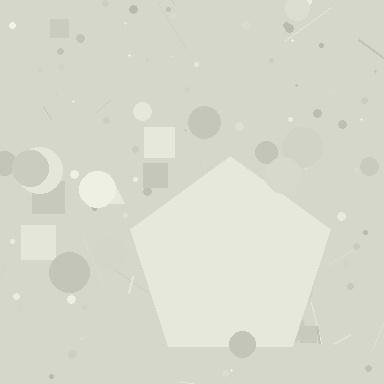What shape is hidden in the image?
A pentagon is hidden in the image.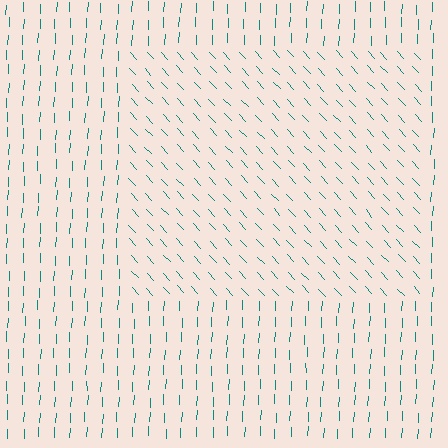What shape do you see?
I see a rectangle.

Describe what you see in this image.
The image is filled with small teal line segments. A rectangle region in the image has lines oriented differently from the surrounding lines, creating a visible texture boundary.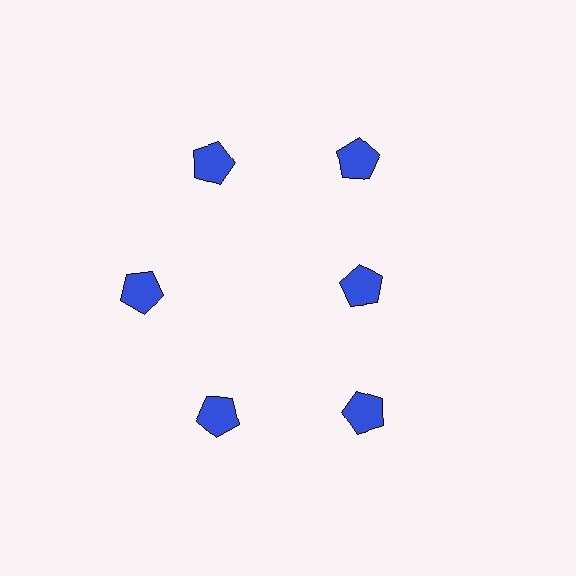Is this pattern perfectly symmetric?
No. The 6 blue pentagons are arranged in a ring, but one element near the 3 o'clock position is pulled inward toward the center, breaking the 6-fold rotational symmetry.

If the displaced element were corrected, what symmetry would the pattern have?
It would have 6-fold rotational symmetry — the pattern would map onto itself every 60 degrees.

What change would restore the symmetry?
The symmetry would be restored by moving it outward, back onto the ring so that all 6 pentagons sit at equal angles and equal distance from the center.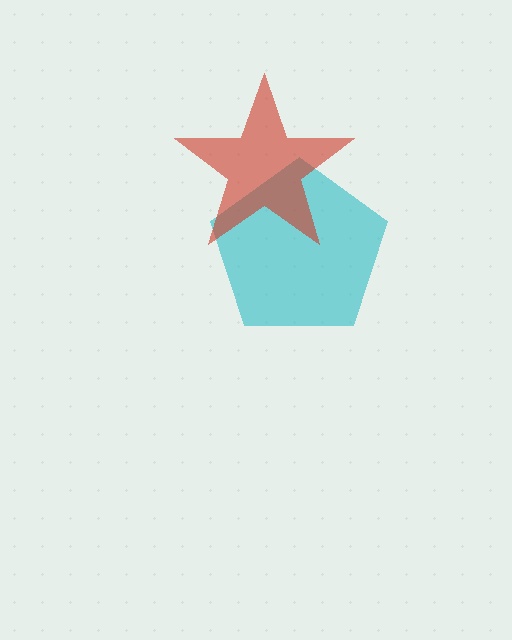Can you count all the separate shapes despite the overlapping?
Yes, there are 2 separate shapes.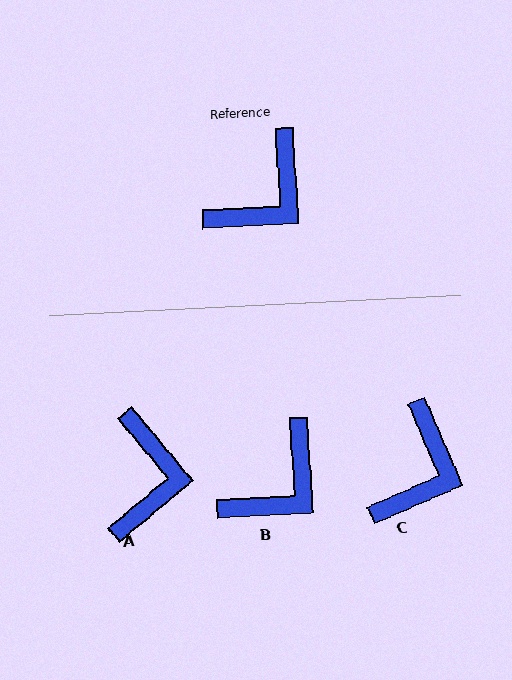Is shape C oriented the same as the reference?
No, it is off by about 20 degrees.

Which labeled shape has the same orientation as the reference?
B.